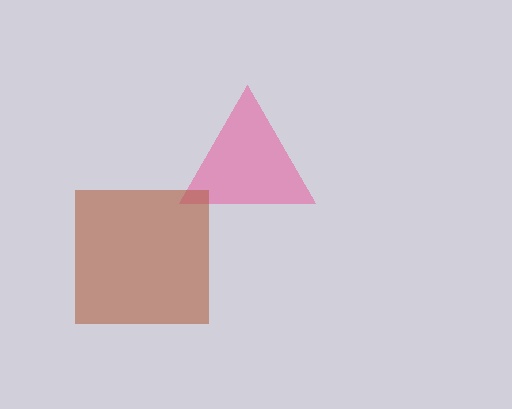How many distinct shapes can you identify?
There are 2 distinct shapes: a pink triangle, a brown square.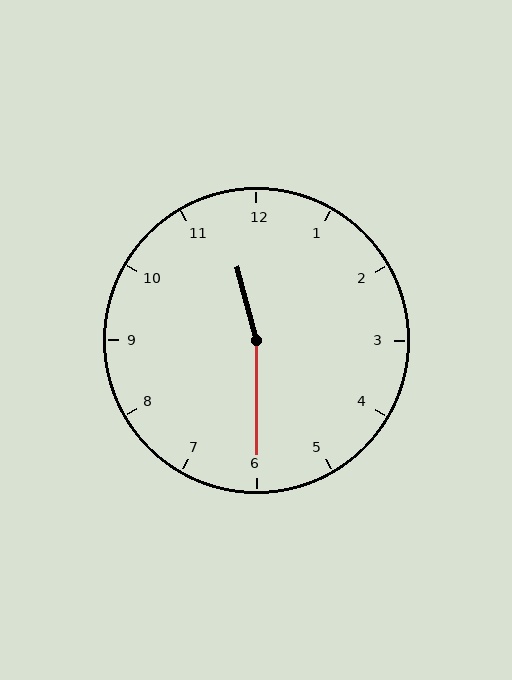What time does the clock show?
11:30.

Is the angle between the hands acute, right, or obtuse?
It is obtuse.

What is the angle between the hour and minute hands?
Approximately 165 degrees.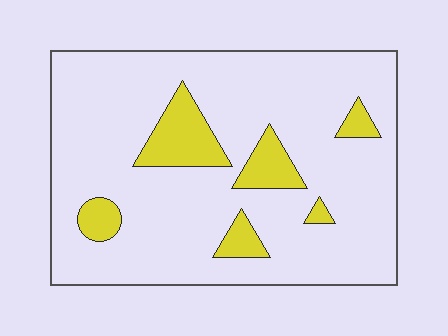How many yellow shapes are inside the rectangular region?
6.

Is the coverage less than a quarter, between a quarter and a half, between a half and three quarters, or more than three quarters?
Less than a quarter.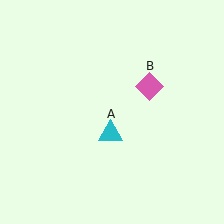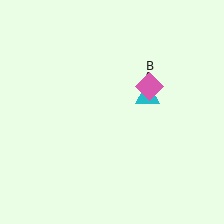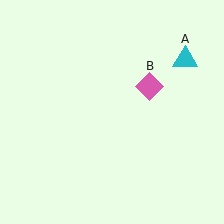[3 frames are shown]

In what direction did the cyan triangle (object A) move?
The cyan triangle (object A) moved up and to the right.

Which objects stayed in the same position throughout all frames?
Pink diamond (object B) remained stationary.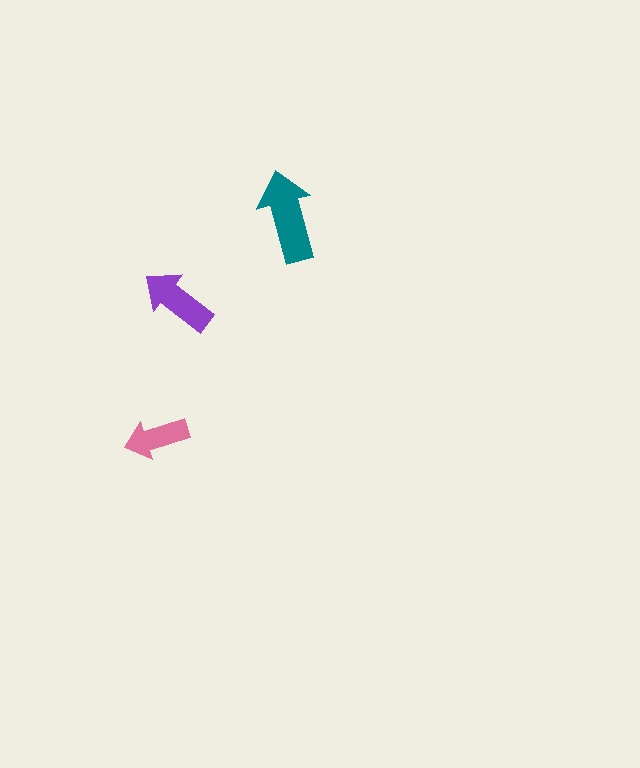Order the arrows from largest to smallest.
the teal one, the purple one, the pink one.